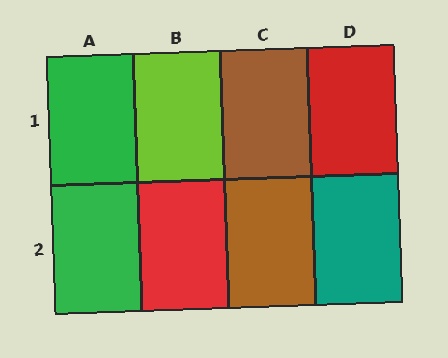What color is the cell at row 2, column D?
Teal.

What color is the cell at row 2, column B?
Red.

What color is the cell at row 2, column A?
Green.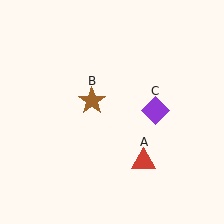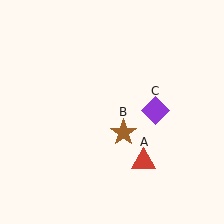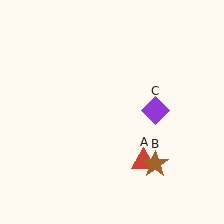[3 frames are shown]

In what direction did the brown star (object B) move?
The brown star (object B) moved down and to the right.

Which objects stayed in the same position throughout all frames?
Red triangle (object A) and purple diamond (object C) remained stationary.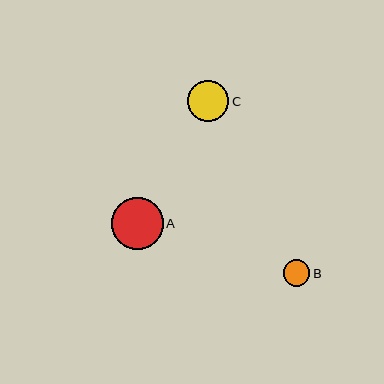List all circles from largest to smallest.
From largest to smallest: A, C, B.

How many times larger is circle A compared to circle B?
Circle A is approximately 2.0 times the size of circle B.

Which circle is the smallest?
Circle B is the smallest with a size of approximately 26 pixels.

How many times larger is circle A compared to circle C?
Circle A is approximately 1.3 times the size of circle C.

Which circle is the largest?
Circle A is the largest with a size of approximately 52 pixels.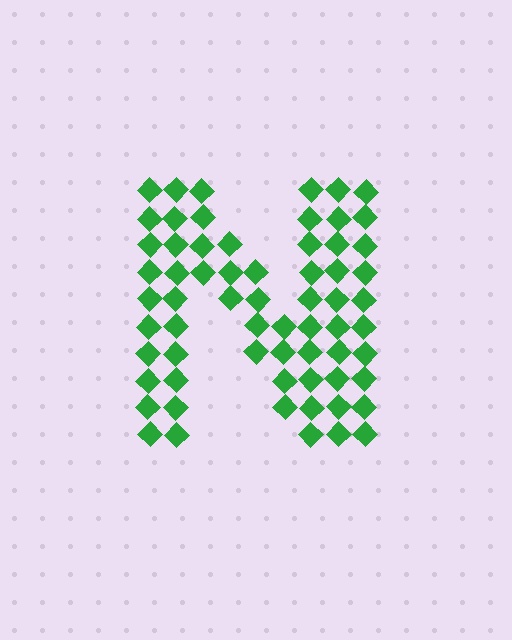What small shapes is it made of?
It is made of small diamonds.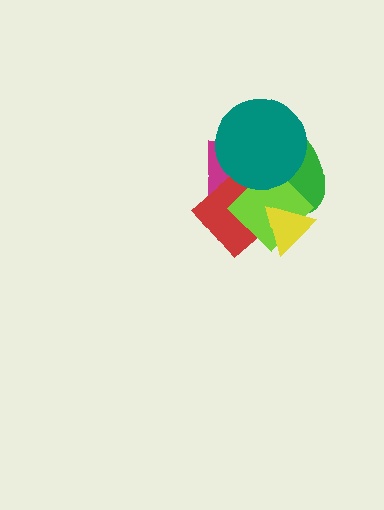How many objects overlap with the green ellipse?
5 objects overlap with the green ellipse.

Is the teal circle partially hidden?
No, no other shape covers it.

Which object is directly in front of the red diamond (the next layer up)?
The green ellipse is directly in front of the red diamond.